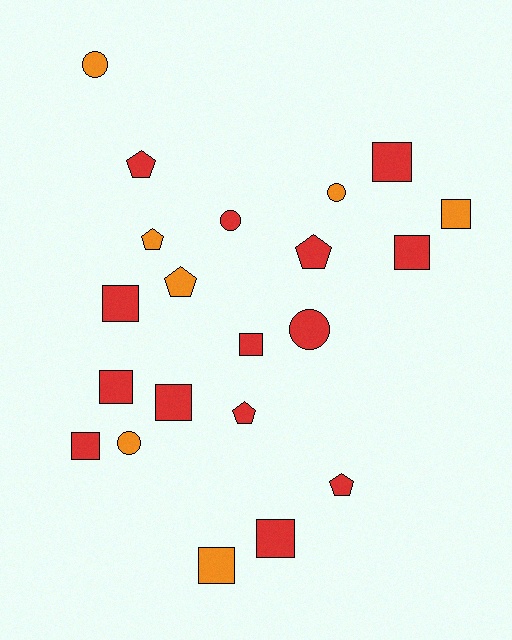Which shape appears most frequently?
Square, with 10 objects.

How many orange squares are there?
There are 2 orange squares.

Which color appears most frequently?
Red, with 14 objects.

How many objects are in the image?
There are 21 objects.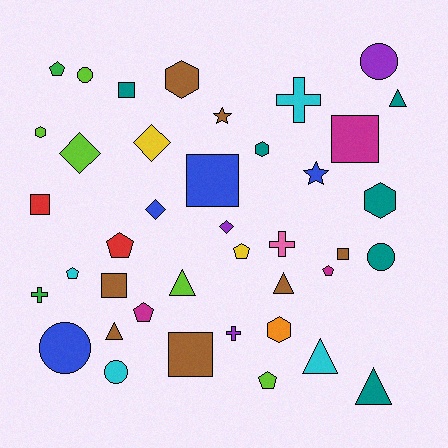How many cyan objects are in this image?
There are 4 cyan objects.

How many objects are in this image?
There are 40 objects.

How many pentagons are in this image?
There are 7 pentagons.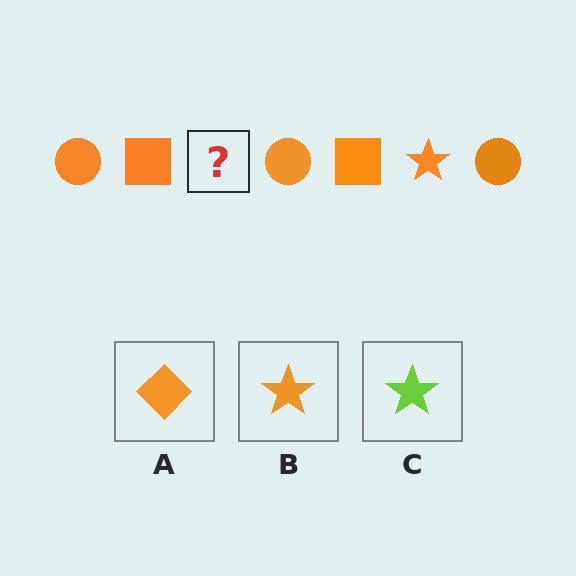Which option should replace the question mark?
Option B.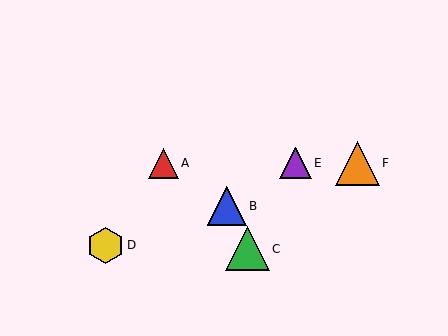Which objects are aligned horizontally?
Objects A, E, F are aligned horizontally.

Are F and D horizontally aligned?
No, F is at y≈163 and D is at y≈245.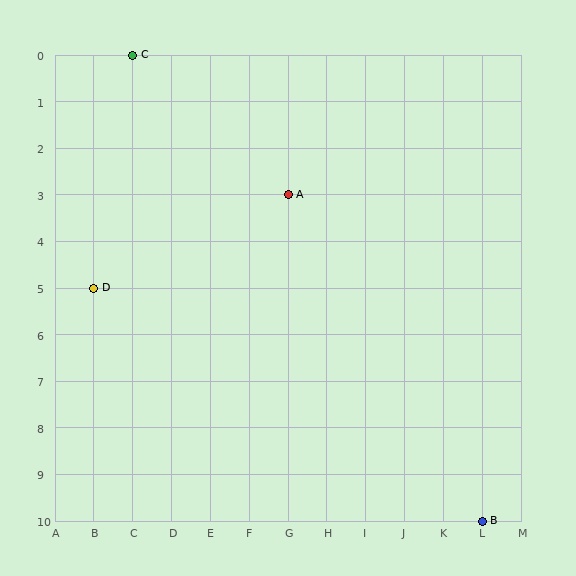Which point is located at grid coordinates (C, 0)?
Point C is at (C, 0).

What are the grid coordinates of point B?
Point B is at grid coordinates (L, 10).